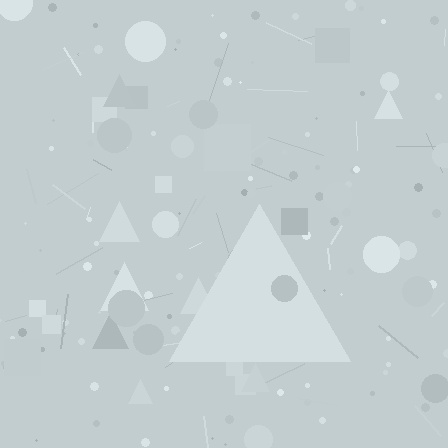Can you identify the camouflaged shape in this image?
The camouflaged shape is a triangle.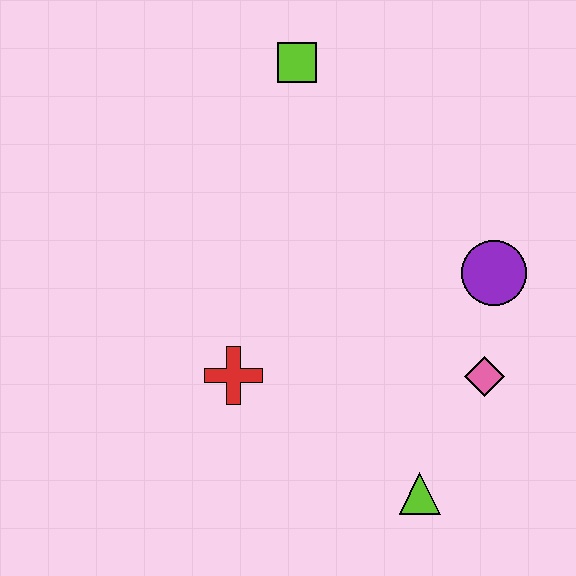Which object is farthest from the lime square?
The lime triangle is farthest from the lime square.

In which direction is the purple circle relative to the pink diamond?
The purple circle is above the pink diamond.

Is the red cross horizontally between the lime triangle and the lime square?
No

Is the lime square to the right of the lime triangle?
No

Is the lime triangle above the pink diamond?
No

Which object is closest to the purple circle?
The pink diamond is closest to the purple circle.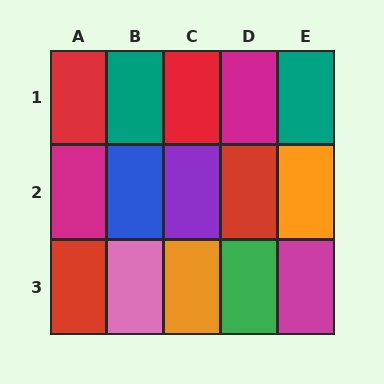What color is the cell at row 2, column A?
Magenta.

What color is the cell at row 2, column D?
Red.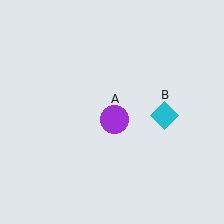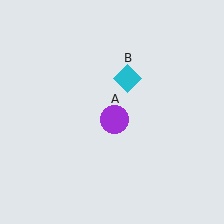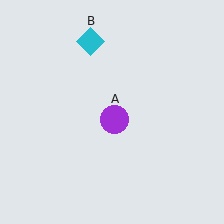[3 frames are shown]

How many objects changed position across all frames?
1 object changed position: cyan diamond (object B).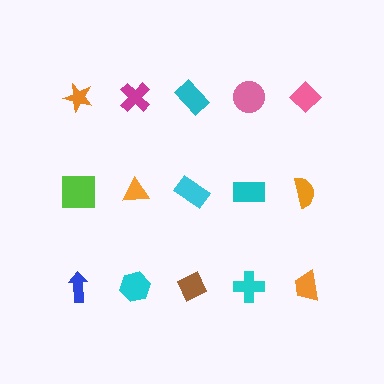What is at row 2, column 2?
An orange triangle.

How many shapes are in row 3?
5 shapes.